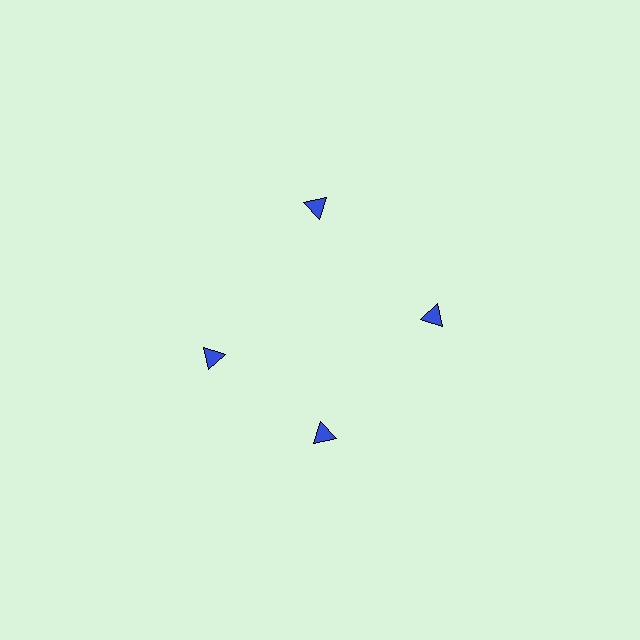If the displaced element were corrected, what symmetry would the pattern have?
It would have 4-fold rotational symmetry — the pattern would map onto itself every 90 degrees.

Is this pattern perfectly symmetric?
No. The 4 blue triangles are arranged in a ring, but one element near the 9 o'clock position is rotated out of alignment along the ring, breaking the 4-fold rotational symmetry.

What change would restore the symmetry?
The symmetry would be restored by rotating it back into even spacing with its neighbors so that all 4 triangles sit at equal angles and equal distance from the center.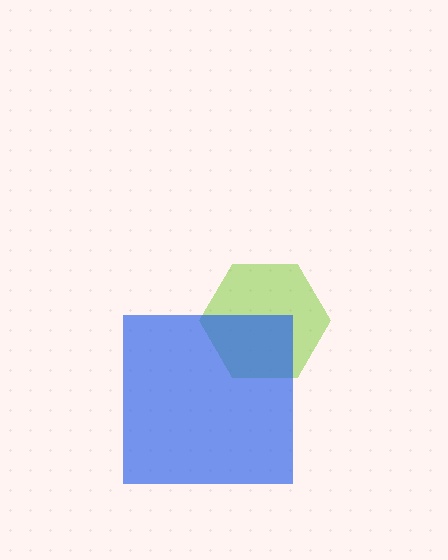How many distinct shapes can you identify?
There are 2 distinct shapes: a lime hexagon, a blue square.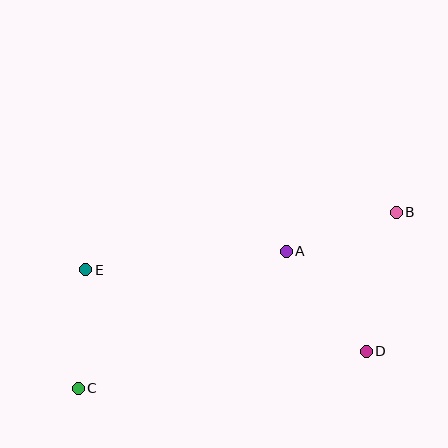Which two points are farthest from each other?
Points B and C are farthest from each other.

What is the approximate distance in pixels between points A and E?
The distance between A and E is approximately 201 pixels.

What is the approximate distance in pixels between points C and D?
The distance between C and D is approximately 291 pixels.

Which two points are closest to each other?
Points A and B are closest to each other.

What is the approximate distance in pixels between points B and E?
The distance between B and E is approximately 315 pixels.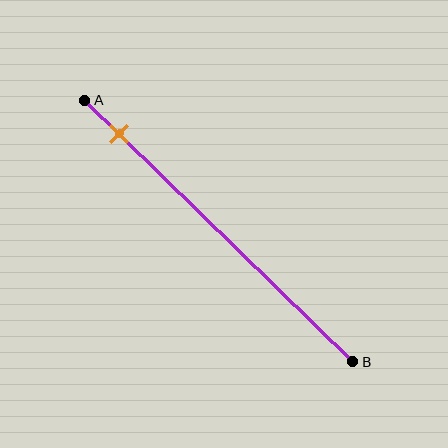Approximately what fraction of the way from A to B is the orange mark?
The orange mark is approximately 15% of the way from A to B.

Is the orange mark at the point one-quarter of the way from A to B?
No, the mark is at about 15% from A, not at the 25% one-quarter point.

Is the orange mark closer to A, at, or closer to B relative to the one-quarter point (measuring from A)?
The orange mark is closer to point A than the one-quarter point of segment AB.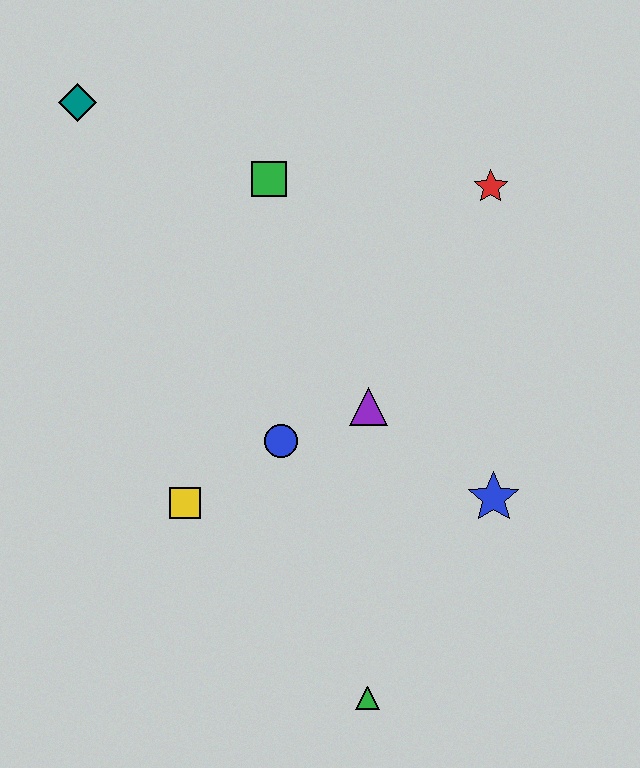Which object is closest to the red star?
The green square is closest to the red star.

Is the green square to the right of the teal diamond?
Yes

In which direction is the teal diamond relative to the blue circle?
The teal diamond is above the blue circle.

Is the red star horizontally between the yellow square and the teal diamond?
No